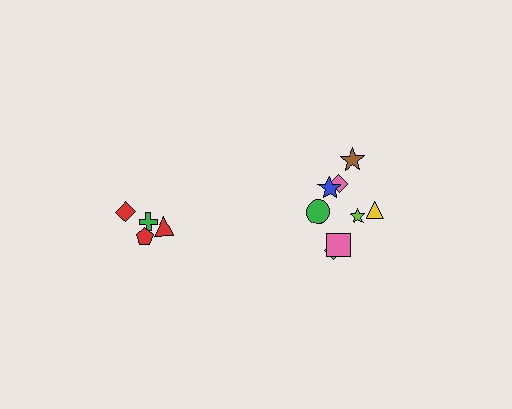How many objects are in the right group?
There are 8 objects.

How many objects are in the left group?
There are 4 objects.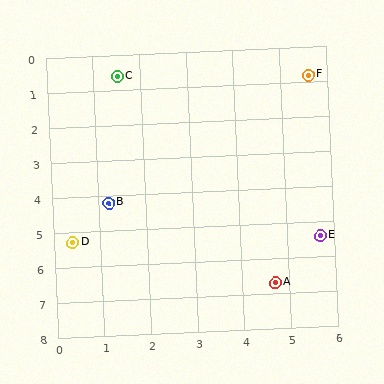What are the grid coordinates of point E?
Point E is at approximately (5.7, 5.4).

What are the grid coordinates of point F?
Point F is at approximately (5.6, 0.8).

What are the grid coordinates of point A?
Point A is at approximately (4.7, 6.7).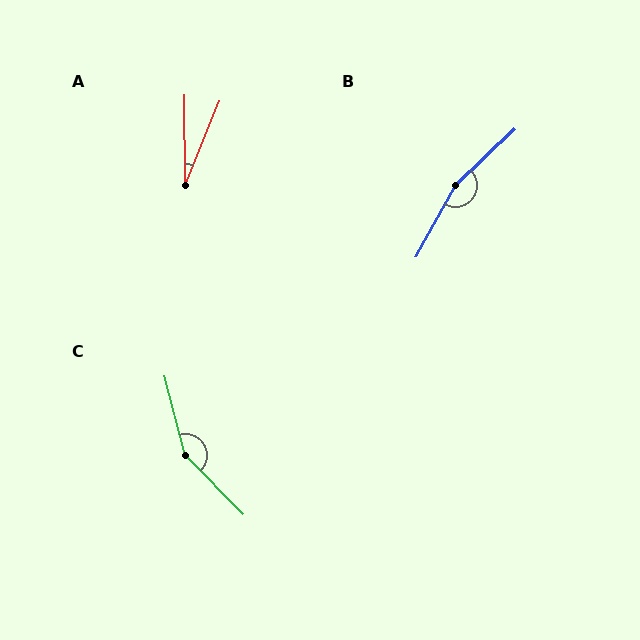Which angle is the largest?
B, at approximately 163 degrees.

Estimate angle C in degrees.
Approximately 150 degrees.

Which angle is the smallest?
A, at approximately 22 degrees.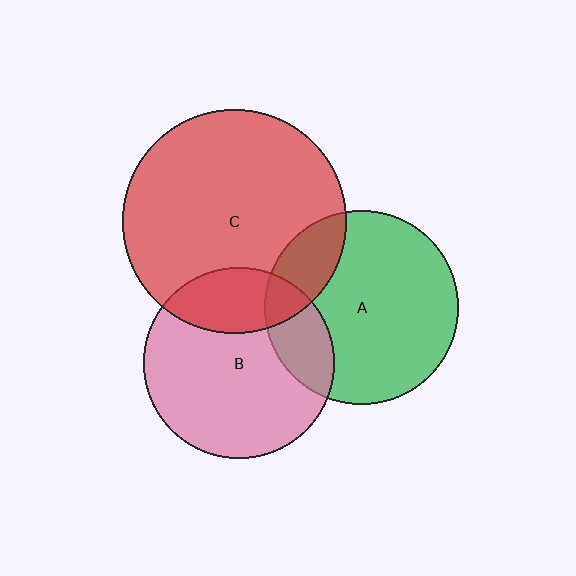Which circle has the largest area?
Circle C (red).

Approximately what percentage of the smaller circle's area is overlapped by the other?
Approximately 20%.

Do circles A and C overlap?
Yes.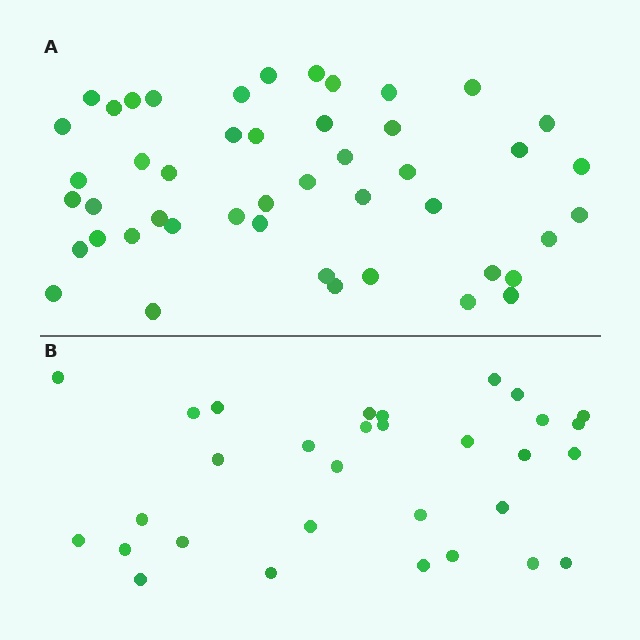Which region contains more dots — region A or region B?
Region A (the top region) has more dots.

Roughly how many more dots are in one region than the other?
Region A has approximately 15 more dots than region B.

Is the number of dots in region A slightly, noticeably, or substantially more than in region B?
Region A has substantially more. The ratio is roughly 1.5 to 1.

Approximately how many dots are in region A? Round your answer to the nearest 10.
About 50 dots. (The exact count is 47, which rounds to 50.)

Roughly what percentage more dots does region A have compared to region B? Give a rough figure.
About 50% more.